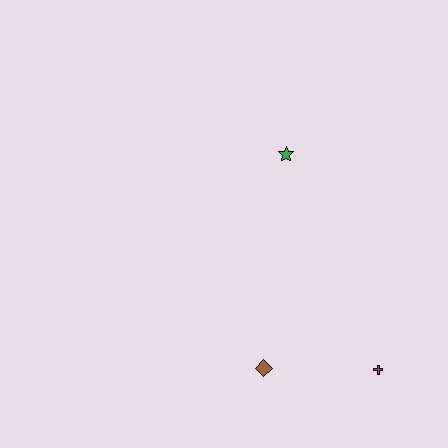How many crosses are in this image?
There is 1 cross.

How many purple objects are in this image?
There are no purple objects.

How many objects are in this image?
There are 3 objects.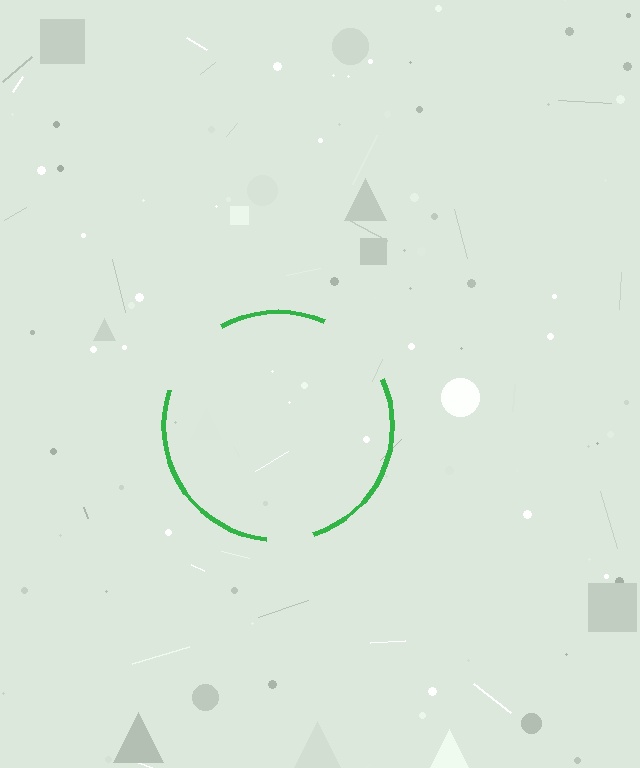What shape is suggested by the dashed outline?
The dashed outline suggests a circle.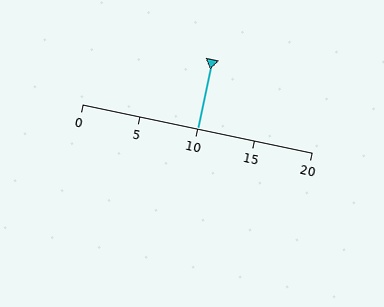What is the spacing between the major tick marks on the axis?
The major ticks are spaced 5 apart.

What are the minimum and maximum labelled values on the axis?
The axis runs from 0 to 20.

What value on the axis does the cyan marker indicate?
The marker indicates approximately 10.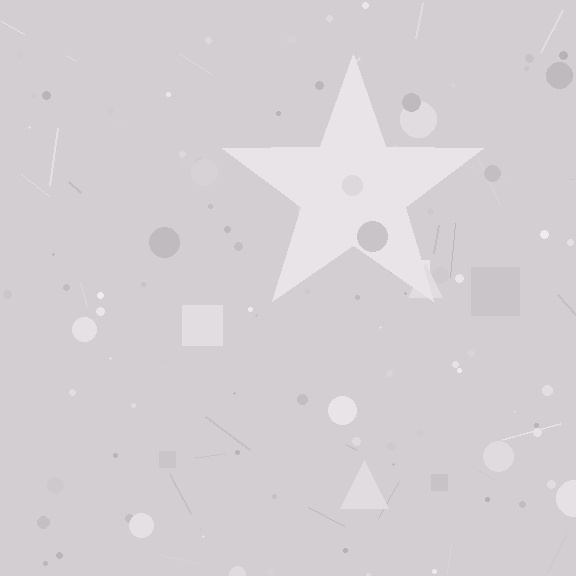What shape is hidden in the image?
A star is hidden in the image.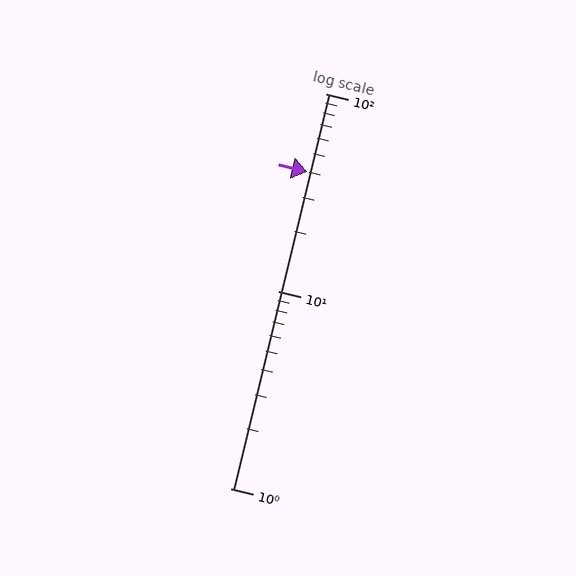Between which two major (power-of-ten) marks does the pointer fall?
The pointer is between 10 and 100.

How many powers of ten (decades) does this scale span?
The scale spans 2 decades, from 1 to 100.